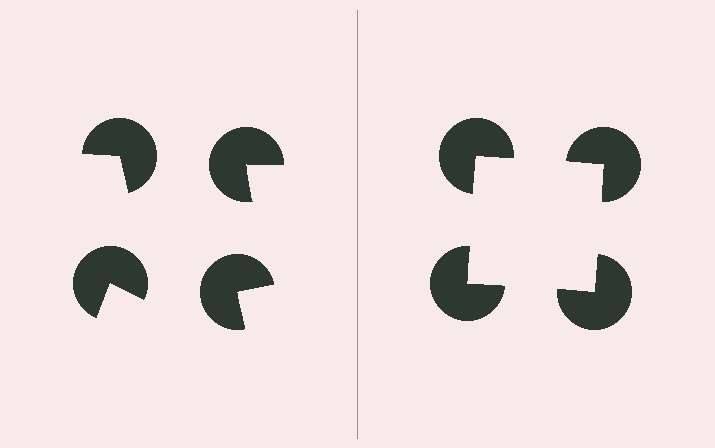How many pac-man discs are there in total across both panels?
8 — 4 on each side.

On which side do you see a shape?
An illusory square appears on the right side. On the left side the wedge cuts are rotated, so no coherent shape forms.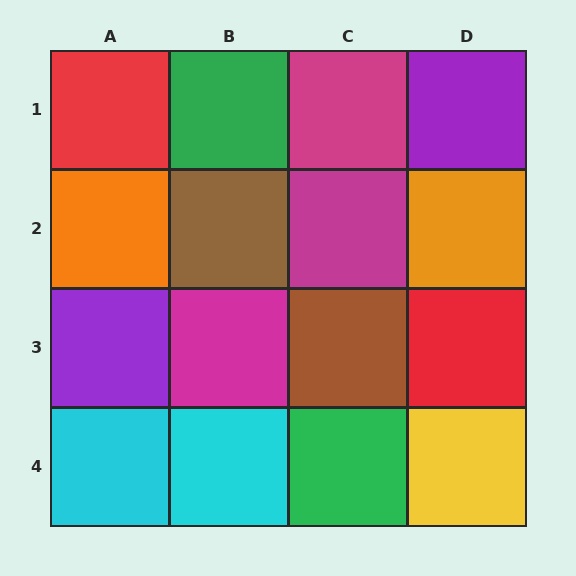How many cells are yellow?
1 cell is yellow.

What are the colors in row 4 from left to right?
Cyan, cyan, green, yellow.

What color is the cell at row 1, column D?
Purple.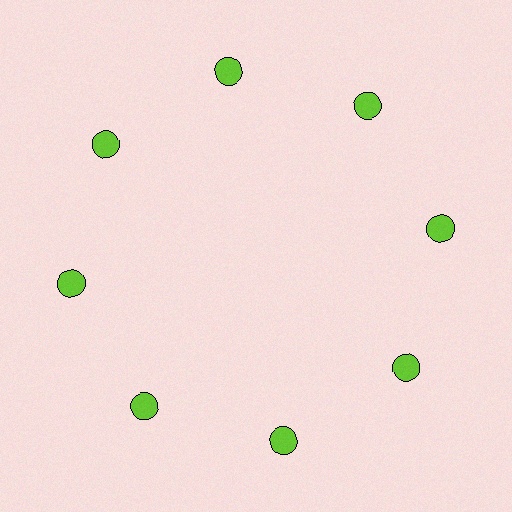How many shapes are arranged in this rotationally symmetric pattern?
There are 8 shapes, arranged in 8 groups of 1.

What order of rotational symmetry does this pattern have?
This pattern has 8-fold rotational symmetry.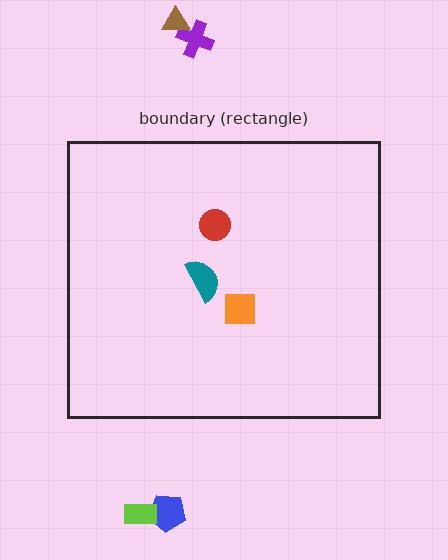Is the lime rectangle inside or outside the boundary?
Outside.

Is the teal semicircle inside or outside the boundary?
Inside.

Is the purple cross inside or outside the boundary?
Outside.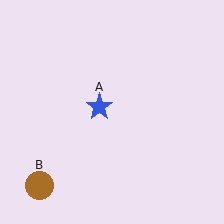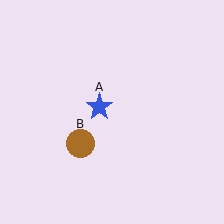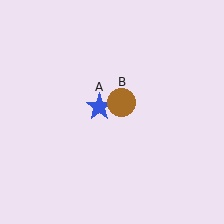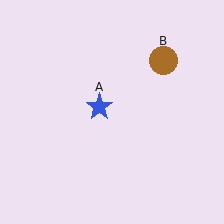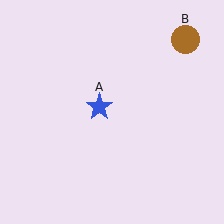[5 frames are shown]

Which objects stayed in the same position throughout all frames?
Blue star (object A) remained stationary.